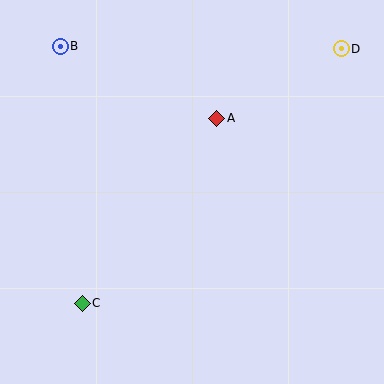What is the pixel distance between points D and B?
The distance between D and B is 281 pixels.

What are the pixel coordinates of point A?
Point A is at (217, 118).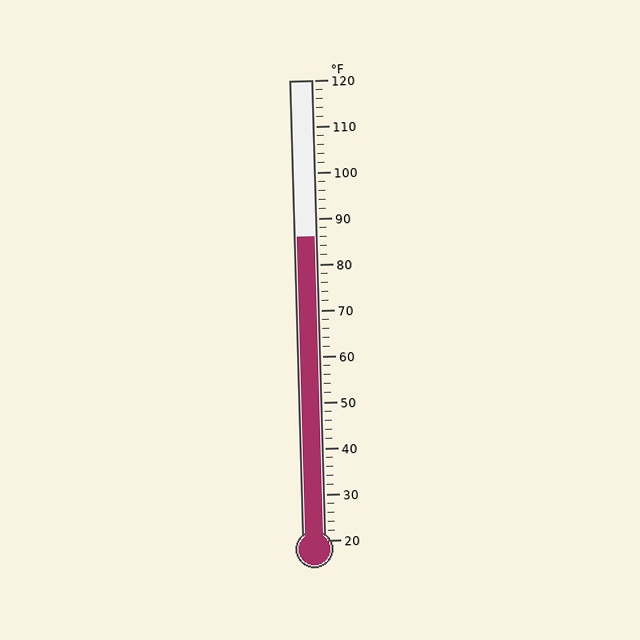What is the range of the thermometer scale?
The thermometer scale ranges from 20°F to 120°F.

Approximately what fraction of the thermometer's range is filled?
The thermometer is filled to approximately 65% of its range.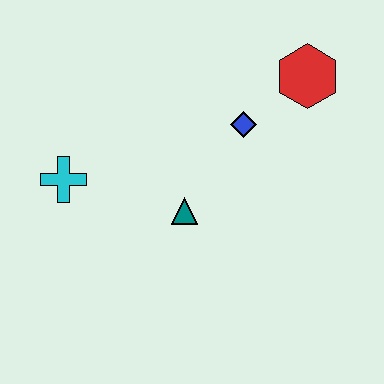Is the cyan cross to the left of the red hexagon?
Yes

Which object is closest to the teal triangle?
The blue diamond is closest to the teal triangle.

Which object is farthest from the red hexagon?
The cyan cross is farthest from the red hexagon.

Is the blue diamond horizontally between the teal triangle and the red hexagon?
Yes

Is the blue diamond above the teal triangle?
Yes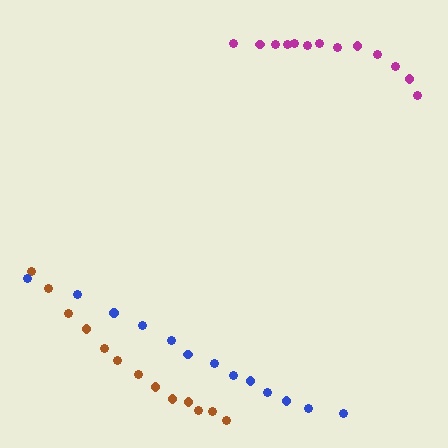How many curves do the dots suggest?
There are 3 distinct paths.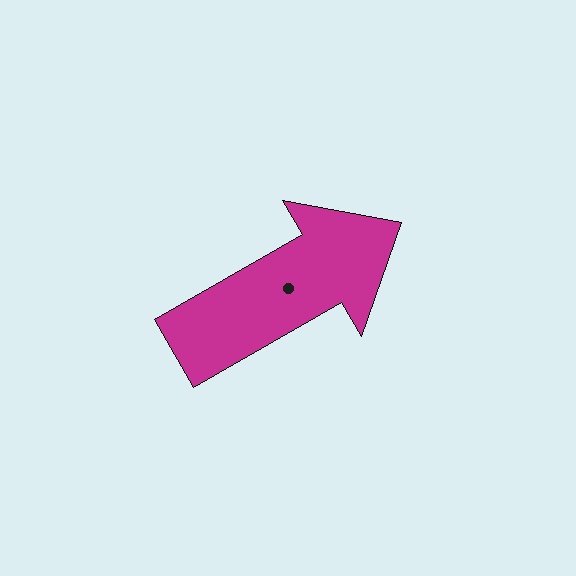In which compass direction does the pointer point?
Northeast.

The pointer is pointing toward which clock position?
Roughly 2 o'clock.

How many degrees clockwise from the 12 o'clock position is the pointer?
Approximately 60 degrees.